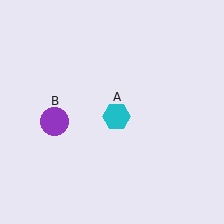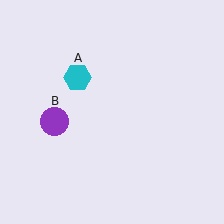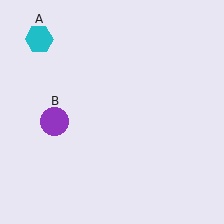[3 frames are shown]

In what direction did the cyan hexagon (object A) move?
The cyan hexagon (object A) moved up and to the left.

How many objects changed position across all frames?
1 object changed position: cyan hexagon (object A).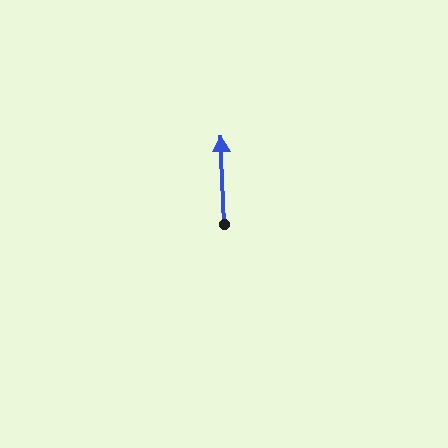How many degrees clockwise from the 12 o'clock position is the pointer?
Approximately 358 degrees.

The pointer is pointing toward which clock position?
Roughly 12 o'clock.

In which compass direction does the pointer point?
North.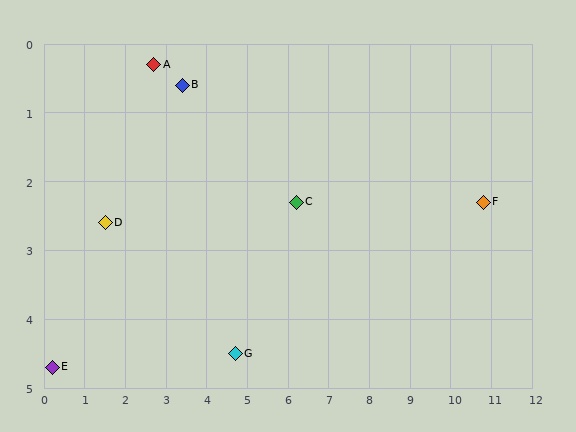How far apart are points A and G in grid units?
Points A and G are about 4.7 grid units apart.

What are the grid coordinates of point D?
Point D is at approximately (1.5, 2.6).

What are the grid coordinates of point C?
Point C is at approximately (6.2, 2.3).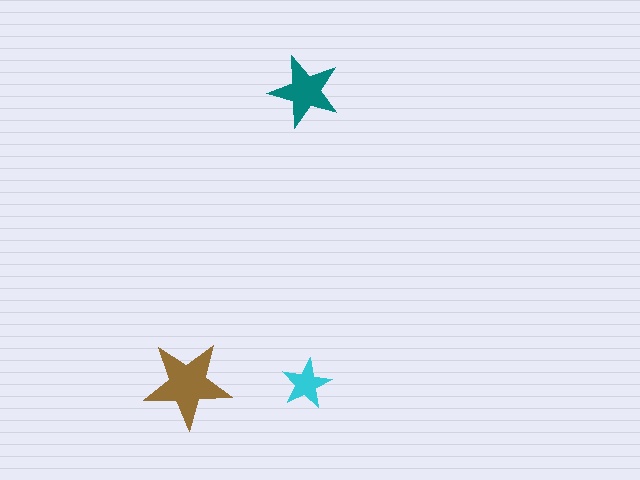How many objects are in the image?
There are 3 objects in the image.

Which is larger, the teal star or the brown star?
The brown one.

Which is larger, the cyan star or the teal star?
The teal one.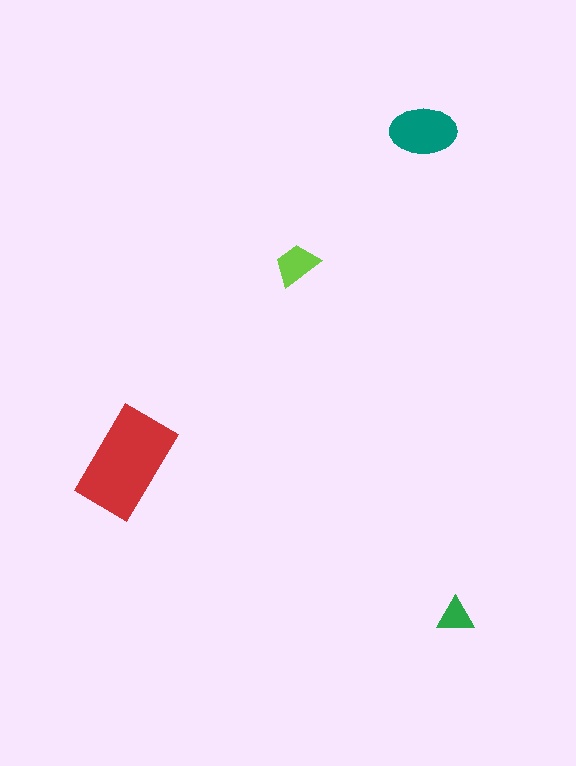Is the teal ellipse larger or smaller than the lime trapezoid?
Larger.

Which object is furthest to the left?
The red rectangle is leftmost.